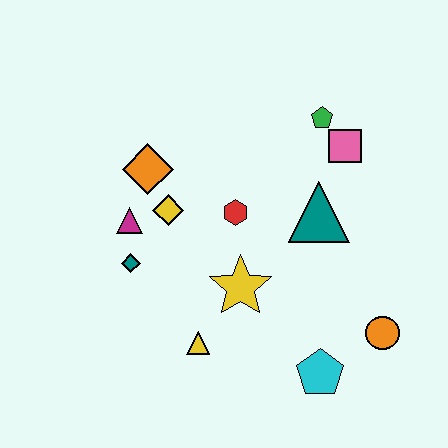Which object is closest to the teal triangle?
The pink square is closest to the teal triangle.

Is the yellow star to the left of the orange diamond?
No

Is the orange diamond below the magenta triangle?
No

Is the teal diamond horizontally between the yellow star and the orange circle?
No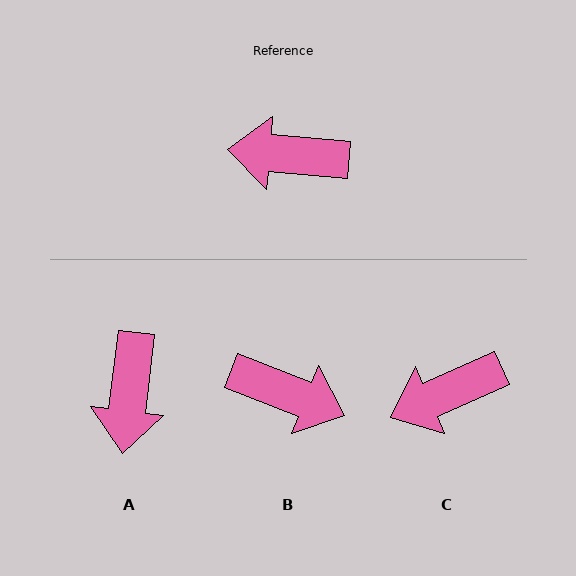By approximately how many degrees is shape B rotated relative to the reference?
Approximately 163 degrees counter-clockwise.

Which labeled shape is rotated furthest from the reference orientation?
B, about 163 degrees away.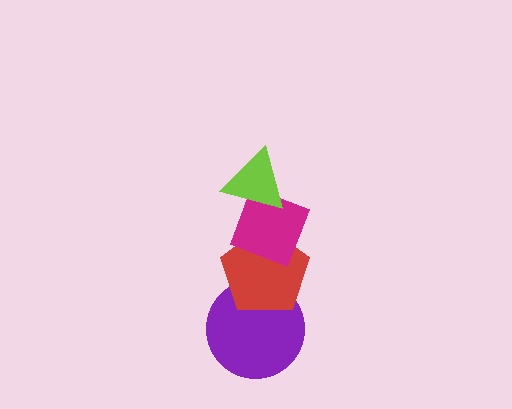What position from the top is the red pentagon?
The red pentagon is 3rd from the top.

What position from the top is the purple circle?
The purple circle is 4th from the top.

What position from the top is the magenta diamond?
The magenta diamond is 2nd from the top.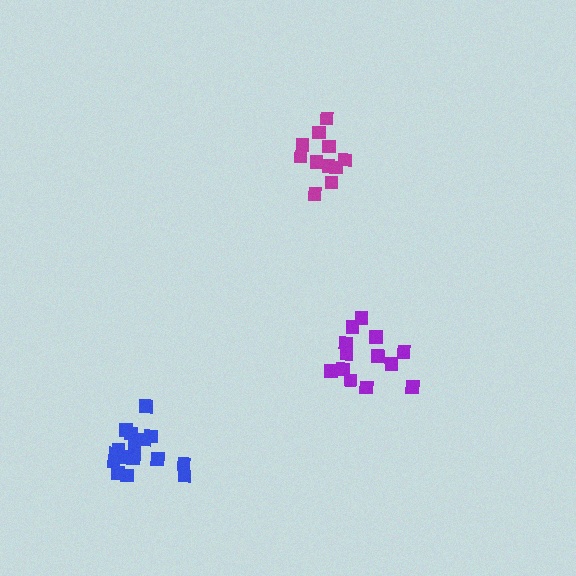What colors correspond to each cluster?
The clusters are colored: blue, purple, magenta.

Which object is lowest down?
The blue cluster is bottommost.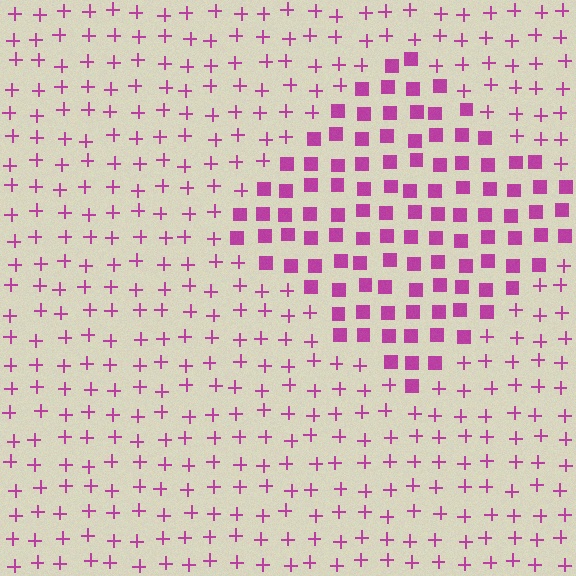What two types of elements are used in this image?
The image uses squares inside the diamond region and plus signs outside it.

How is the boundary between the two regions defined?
The boundary is defined by a change in element shape: squares inside vs. plus signs outside. All elements share the same color and spacing.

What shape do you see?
I see a diamond.